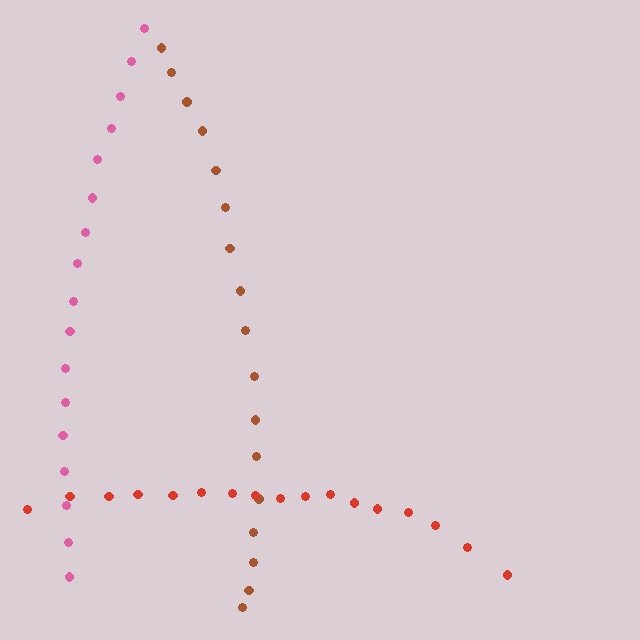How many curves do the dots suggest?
There are 3 distinct paths.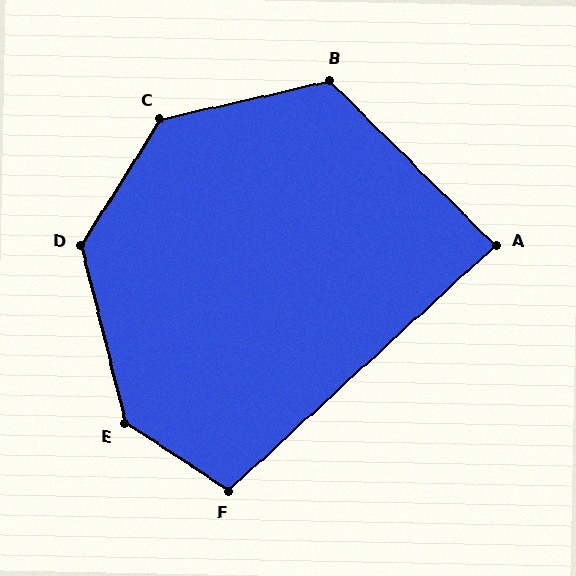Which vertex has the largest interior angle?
E, at approximately 137 degrees.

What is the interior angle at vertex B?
Approximately 122 degrees (obtuse).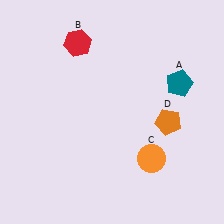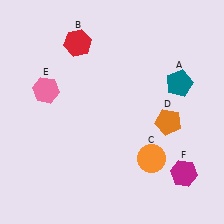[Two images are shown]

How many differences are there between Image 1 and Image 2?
There are 2 differences between the two images.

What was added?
A pink hexagon (E), a magenta hexagon (F) were added in Image 2.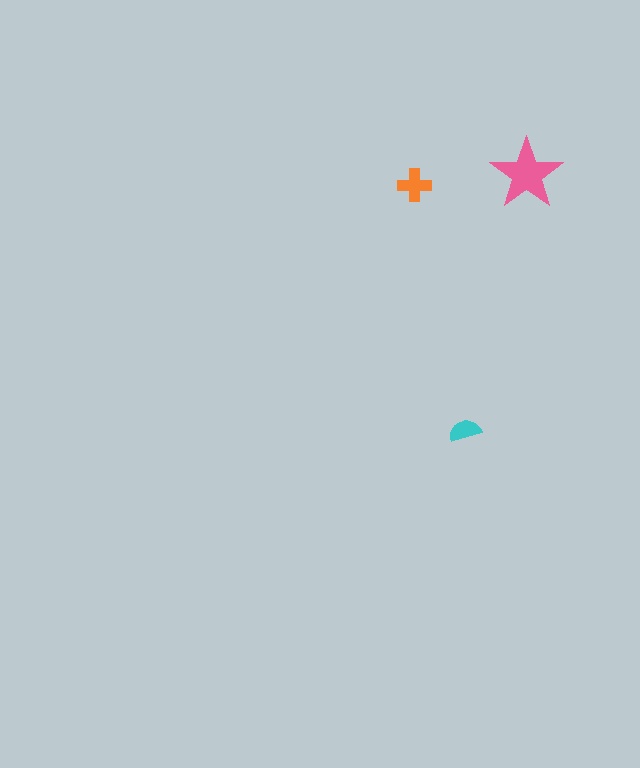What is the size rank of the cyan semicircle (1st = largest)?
3rd.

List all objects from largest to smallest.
The pink star, the orange cross, the cyan semicircle.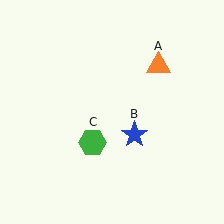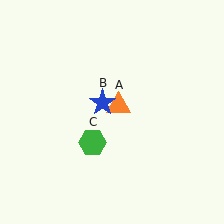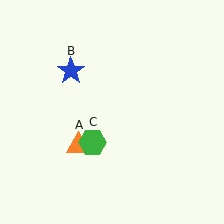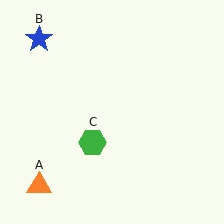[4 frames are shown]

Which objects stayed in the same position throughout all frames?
Green hexagon (object C) remained stationary.